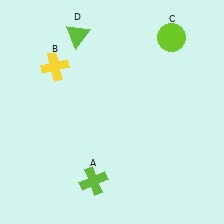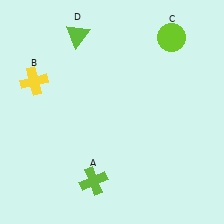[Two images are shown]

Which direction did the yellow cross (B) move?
The yellow cross (B) moved left.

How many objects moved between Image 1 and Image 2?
1 object moved between the two images.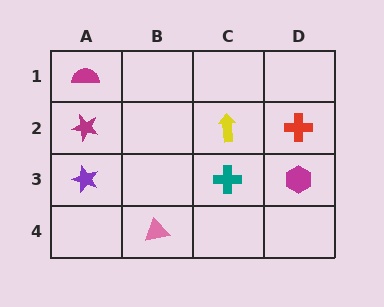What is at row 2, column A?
A magenta star.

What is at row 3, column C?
A teal cross.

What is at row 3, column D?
A magenta hexagon.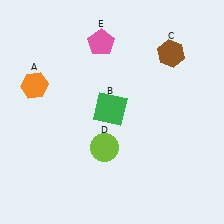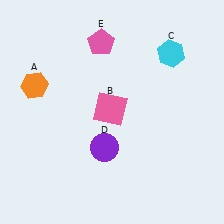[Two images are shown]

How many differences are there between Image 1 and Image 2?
There are 3 differences between the two images.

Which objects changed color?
B changed from green to pink. C changed from brown to cyan. D changed from lime to purple.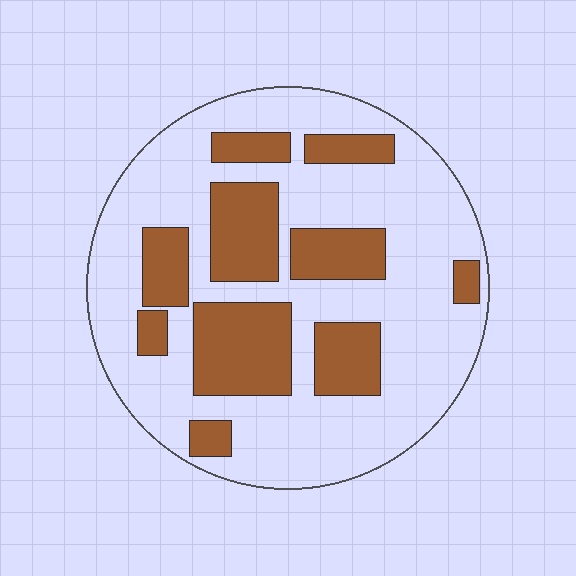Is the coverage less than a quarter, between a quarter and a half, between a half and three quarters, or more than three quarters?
Between a quarter and a half.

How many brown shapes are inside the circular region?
10.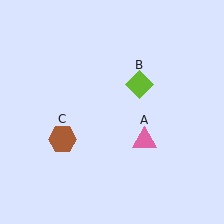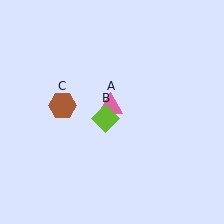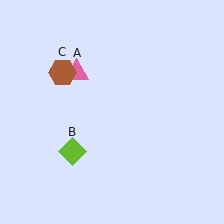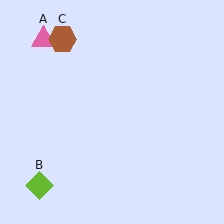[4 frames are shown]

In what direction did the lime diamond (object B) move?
The lime diamond (object B) moved down and to the left.